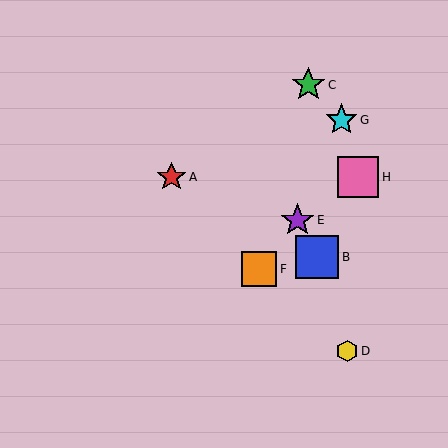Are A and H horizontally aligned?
Yes, both are at y≈177.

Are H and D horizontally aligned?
No, H is at y≈177 and D is at y≈351.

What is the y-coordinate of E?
Object E is at y≈220.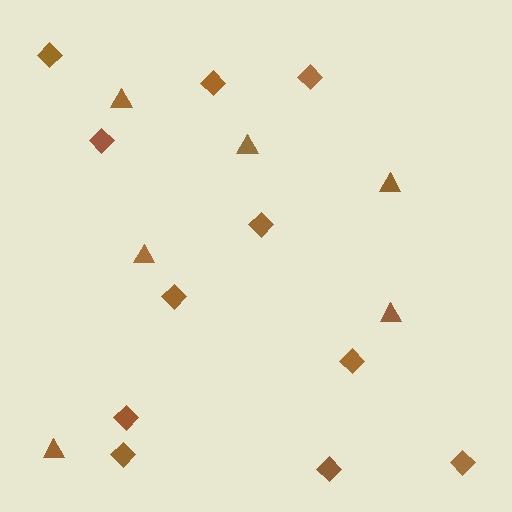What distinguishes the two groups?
There are 2 groups: one group of diamonds (11) and one group of triangles (6).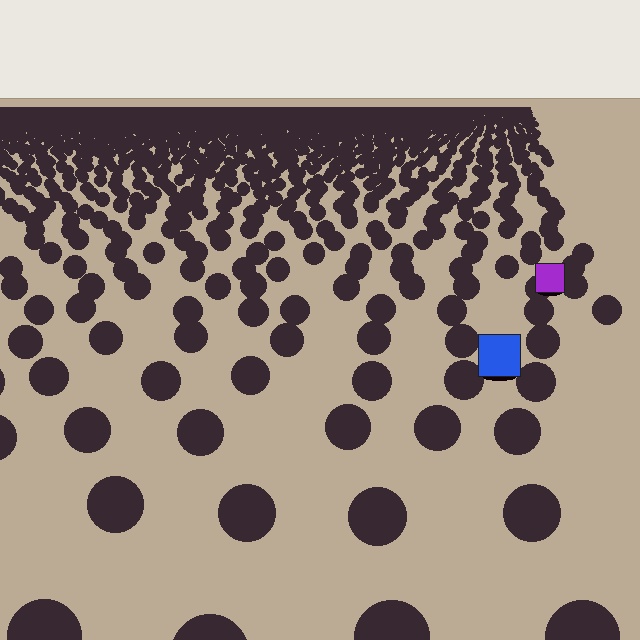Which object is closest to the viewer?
The blue square is closest. The texture marks near it are larger and more spread out.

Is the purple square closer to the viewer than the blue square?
No. The blue square is closer — you can tell from the texture gradient: the ground texture is coarser near it.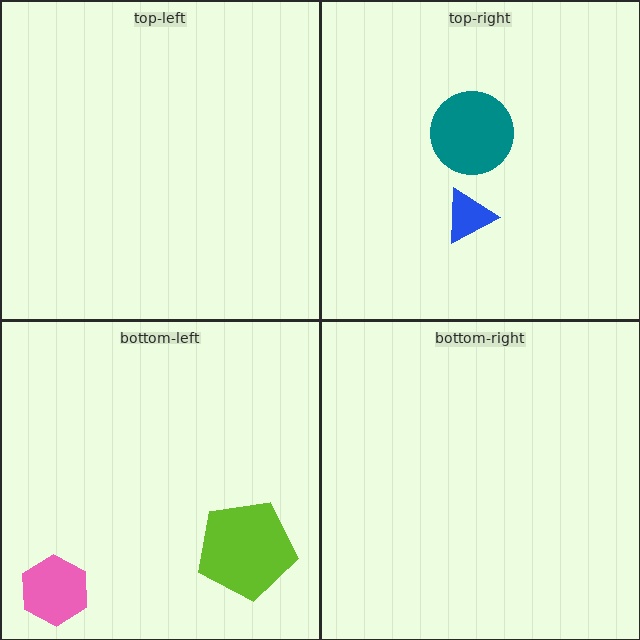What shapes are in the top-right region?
The blue triangle, the teal circle.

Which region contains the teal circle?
The top-right region.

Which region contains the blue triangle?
The top-right region.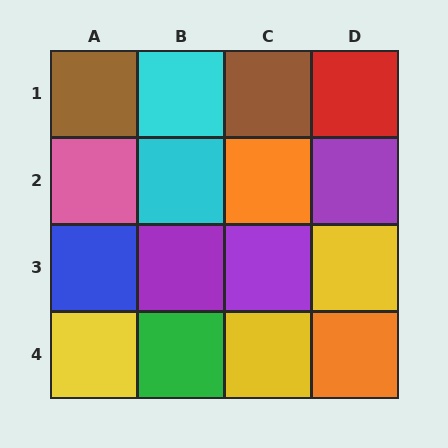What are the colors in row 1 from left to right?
Brown, cyan, brown, red.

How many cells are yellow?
3 cells are yellow.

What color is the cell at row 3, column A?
Blue.